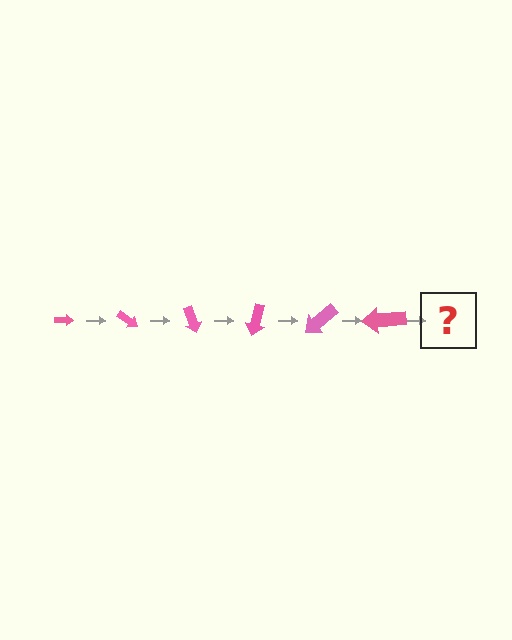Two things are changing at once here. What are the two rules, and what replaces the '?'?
The two rules are that the arrow grows larger each step and it rotates 35 degrees each step. The '?' should be an arrow, larger than the previous one and rotated 210 degrees from the start.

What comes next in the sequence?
The next element should be an arrow, larger than the previous one and rotated 210 degrees from the start.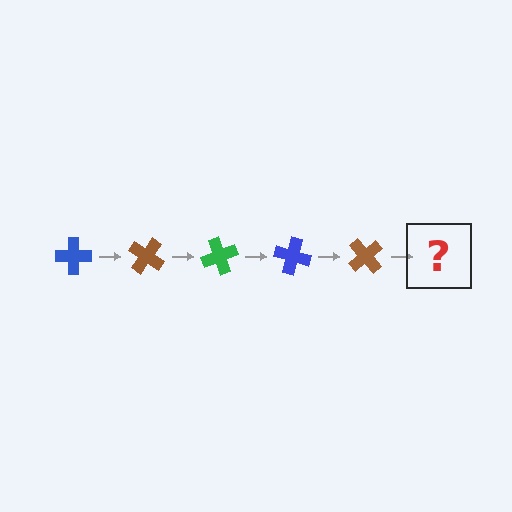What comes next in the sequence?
The next element should be a green cross, rotated 175 degrees from the start.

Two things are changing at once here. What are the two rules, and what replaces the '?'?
The two rules are that it rotates 35 degrees each step and the color cycles through blue, brown, and green. The '?' should be a green cross, rotated 175 degrees from the start.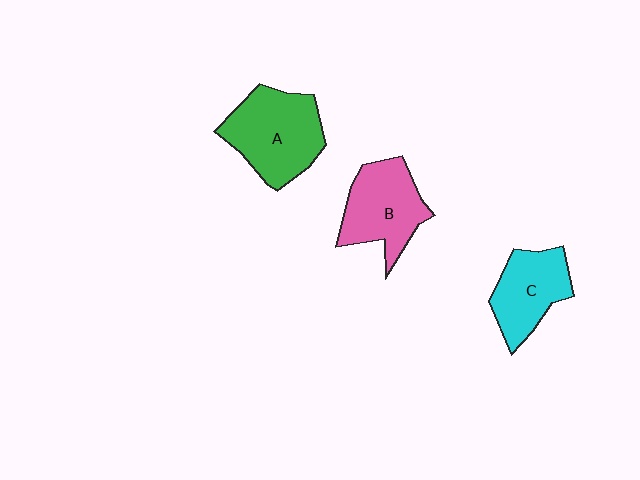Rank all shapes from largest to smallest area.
From largest to smallest: A (green), B (pink), C (cyan).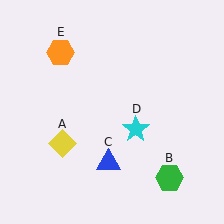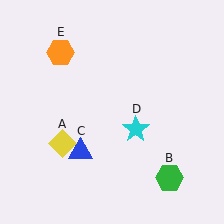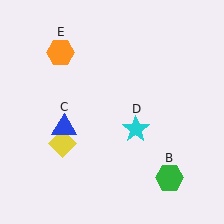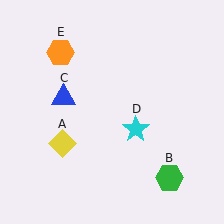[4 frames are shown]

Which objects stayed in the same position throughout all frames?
Yellow diamond (object A) and green hexagon (object B) and cyan star (object D) and orange hexagon (object E) remained stationary.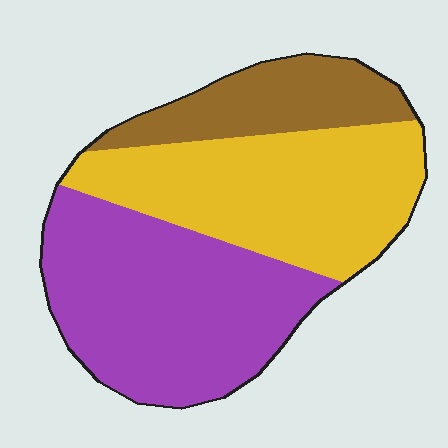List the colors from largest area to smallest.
From largest to smallest: purple, yellow, brown.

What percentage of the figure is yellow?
Yellow takes up about three eighths (3/8) of the figure.